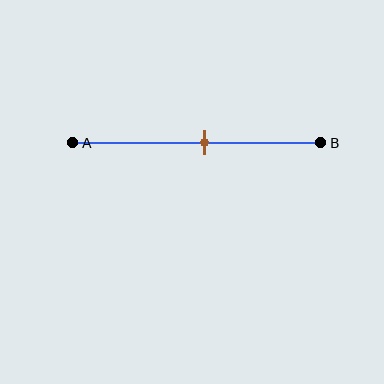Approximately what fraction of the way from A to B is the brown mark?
The brown mark is approximately 55% of the way from A to B.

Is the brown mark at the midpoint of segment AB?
No, the mark is at about 55% from A, not at the 50% midpoint.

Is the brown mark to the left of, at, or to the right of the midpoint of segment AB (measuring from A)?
The brown mark is to the right of the midpoint of segment AB.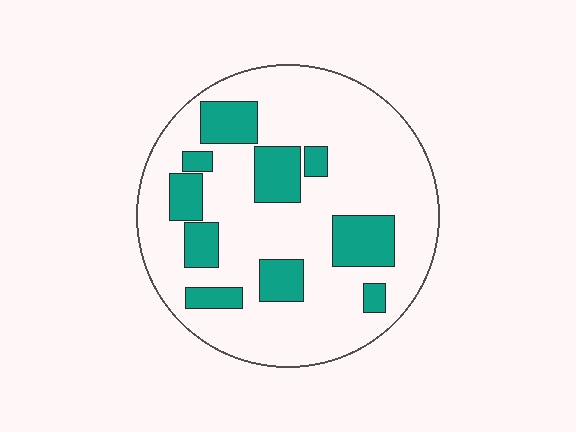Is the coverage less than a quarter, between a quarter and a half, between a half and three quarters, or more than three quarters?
Less than a quarter.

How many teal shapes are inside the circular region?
10.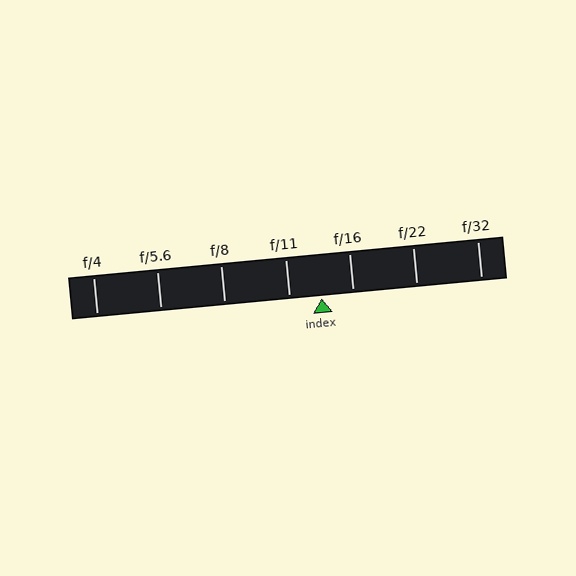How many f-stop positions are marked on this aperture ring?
There are 7 f-stop positions marked.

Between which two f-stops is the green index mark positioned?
The index mark is between f/11 and f/16.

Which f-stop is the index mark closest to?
The index mark is closest to f/16.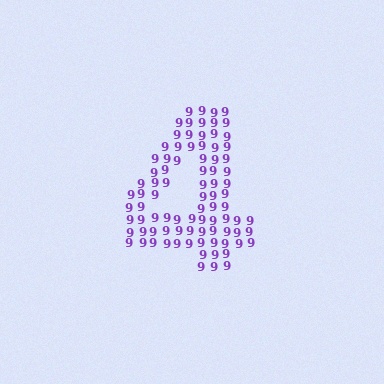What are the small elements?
The small elements are digit 9's.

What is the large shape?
The large shape is the digit 4.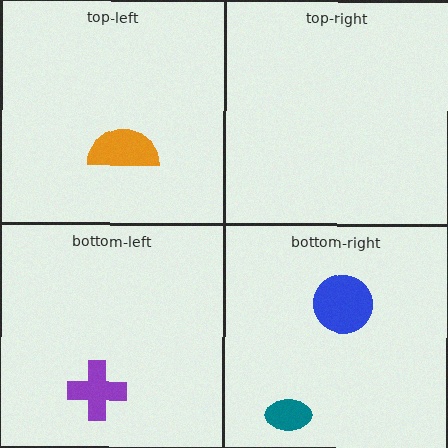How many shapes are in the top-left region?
1.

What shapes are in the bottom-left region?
The purple cross.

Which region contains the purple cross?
The bottom-left region.